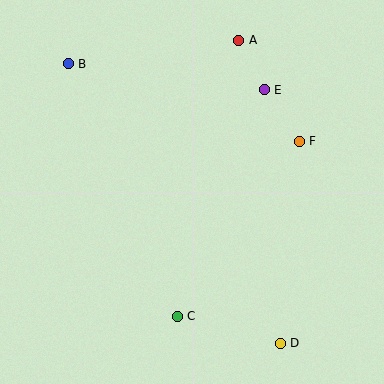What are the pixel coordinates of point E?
Point E is at (264, 90).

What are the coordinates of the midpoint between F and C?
The midpoint between F and C is at (238, 229).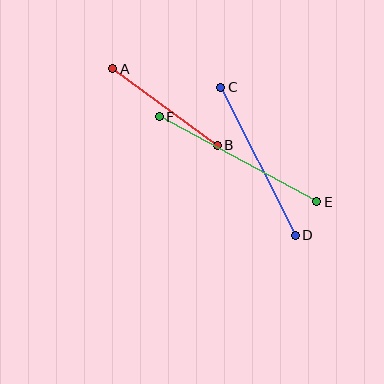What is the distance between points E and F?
The distance is approximately 179 pixels.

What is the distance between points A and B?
The distance is approximately 130 pixels.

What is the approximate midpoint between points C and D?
The midpoint is at approximately (258, 161) pixels.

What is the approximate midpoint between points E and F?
The midpoint is at approximately (238, 159) pixels.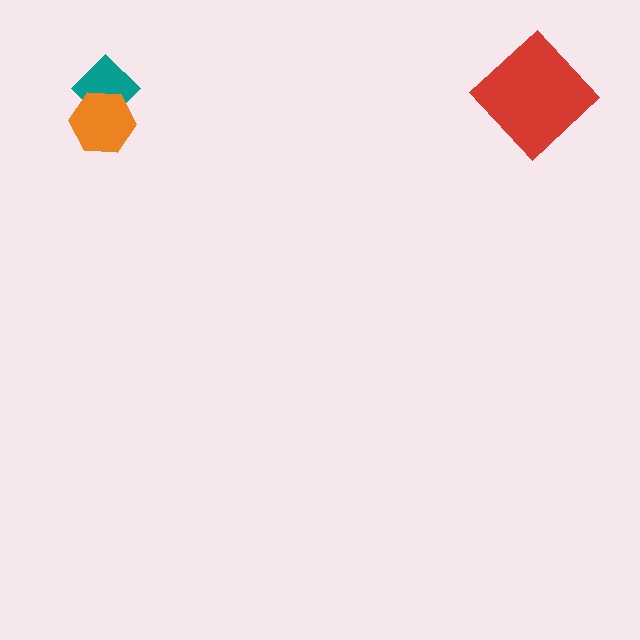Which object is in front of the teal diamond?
The orange hexagon is in front of the teal diamond.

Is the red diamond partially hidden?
No, no other shape covers it.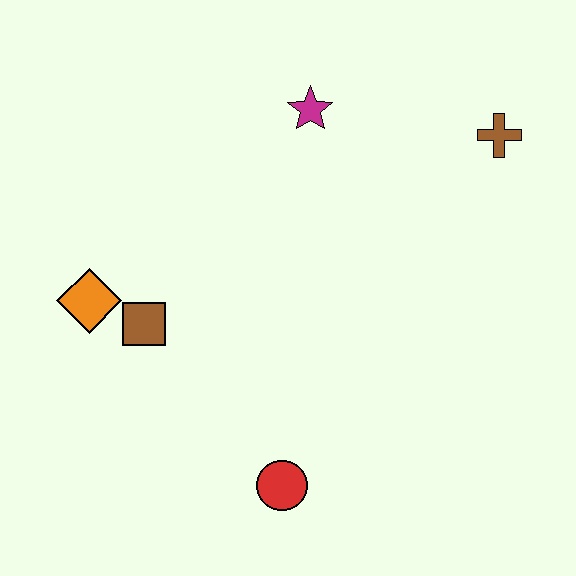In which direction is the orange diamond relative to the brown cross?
The orange diamond is to the left of the brown cross.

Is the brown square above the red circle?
Yes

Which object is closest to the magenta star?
The brown cross is closest to the magenta star.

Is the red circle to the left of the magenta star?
Yes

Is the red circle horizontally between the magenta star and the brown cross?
No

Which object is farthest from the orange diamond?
The brown cross is farthest from the orange diamond.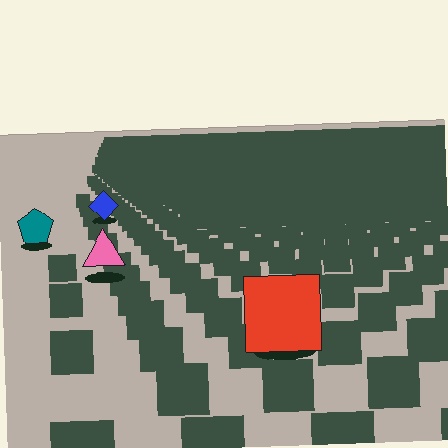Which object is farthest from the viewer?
The blue diamond is farthest from the viewer. It appears smaller and the ground texture around it is denser.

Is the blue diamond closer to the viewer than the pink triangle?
No. The pink triangle is closer — you can tell from the texture gradient: the ground texture is coarser near it.